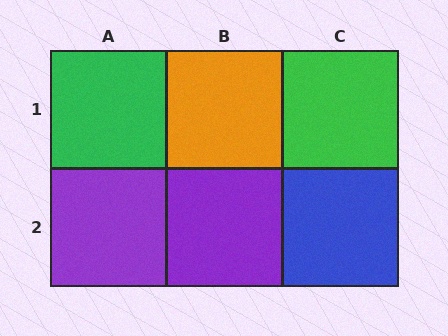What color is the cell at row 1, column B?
Orange.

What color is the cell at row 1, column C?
Green.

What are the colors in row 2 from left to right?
Purple, purple, blue.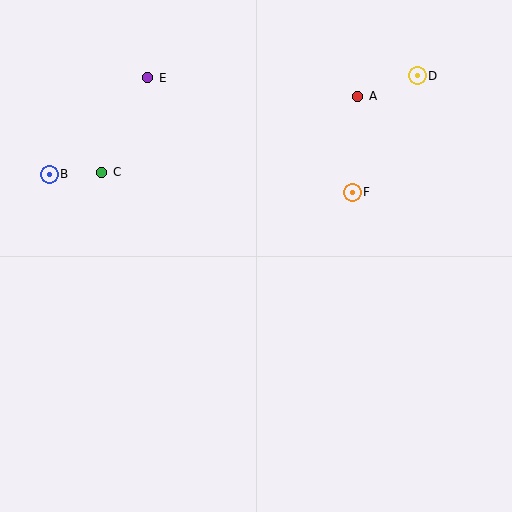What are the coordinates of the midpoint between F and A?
The midpoint between F and A is at (355, 144).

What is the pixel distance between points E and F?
The distance between E and F is 234 pixels.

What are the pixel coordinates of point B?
Point B is at (49, 174).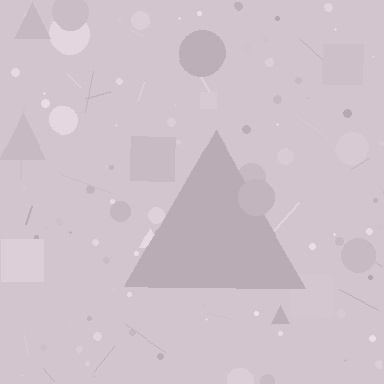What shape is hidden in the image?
A triangle is hidden in the image.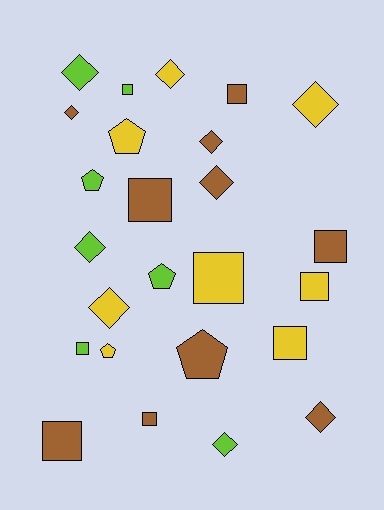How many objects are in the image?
There are 25 objects.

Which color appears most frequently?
Brown, with 10 objects.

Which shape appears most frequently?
Diamond, with 10 objects.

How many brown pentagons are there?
There is 1 brown pentagon.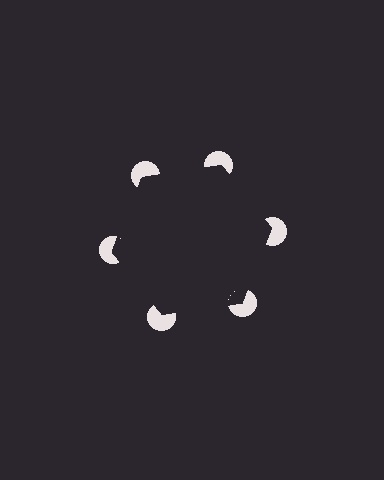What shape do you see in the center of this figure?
An illusory hexagon — its edges are inferred from the aligned wedge cuts in the pac-man discs, not physically drawn.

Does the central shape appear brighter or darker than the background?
It typically appears slightly darker than the background, even though no actual brightness change is drawn.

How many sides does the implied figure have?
6 sides.